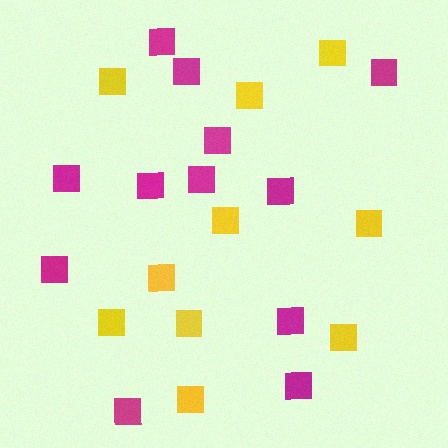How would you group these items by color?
There are 2 groups: one group of magenta squares (12) and one group of yellow squares (10).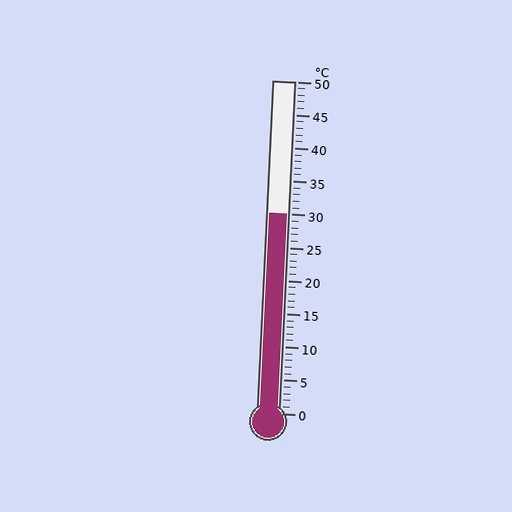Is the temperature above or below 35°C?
The temperature is below 35°C.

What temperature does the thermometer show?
The thermometer shows approximately 30°C.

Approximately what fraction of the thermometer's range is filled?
The thermometer is filled to approximately 60% of its range.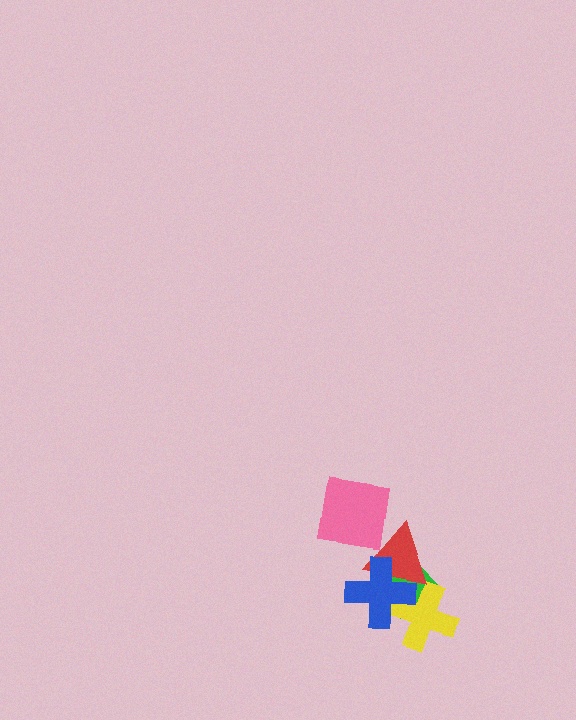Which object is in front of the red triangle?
The blue cross is in front of the red triangle.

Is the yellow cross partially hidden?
Yes, it is partially covered by another shape.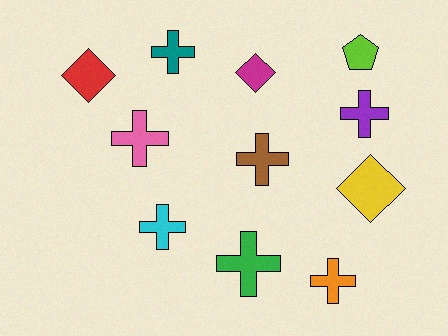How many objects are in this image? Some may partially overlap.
There are 11 objects.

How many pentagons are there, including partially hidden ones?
There is 1 pentagon.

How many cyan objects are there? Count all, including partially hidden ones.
There is 1 cyan object.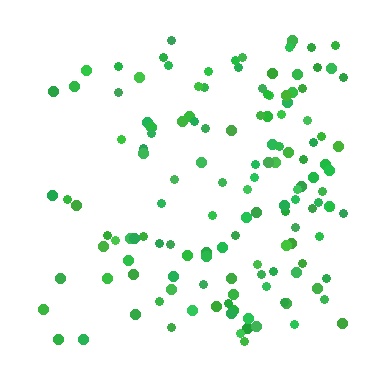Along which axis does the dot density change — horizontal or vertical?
Horizontal.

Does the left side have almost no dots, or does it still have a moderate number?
Still a moderate number, just noticeably fewer than the right.